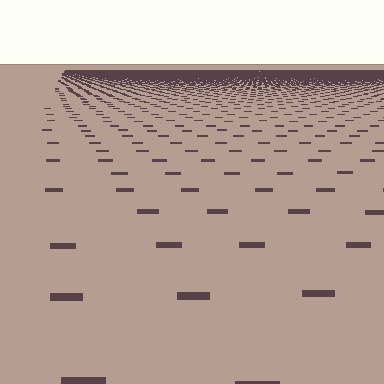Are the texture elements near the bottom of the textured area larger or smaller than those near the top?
Larger. Near the bottom, elements are closer to the viewer and appear at a bigger on-screen size.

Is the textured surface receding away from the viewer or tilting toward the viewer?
The surface is receding away from the viewer. Texture elements get smaller and denser toward the top.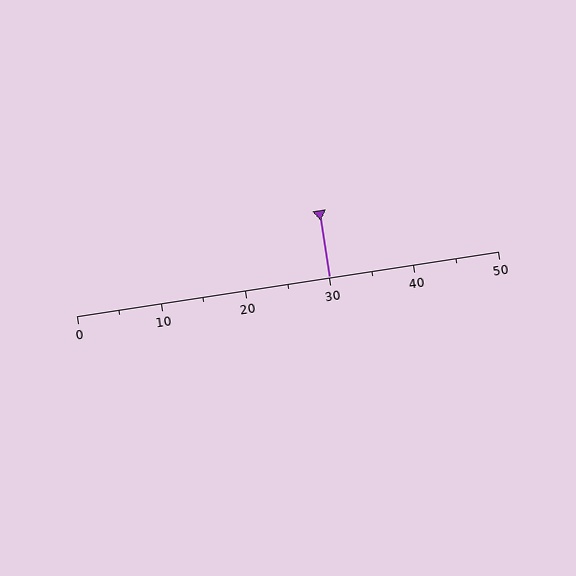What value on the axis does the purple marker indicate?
The marker indicates approximately 30.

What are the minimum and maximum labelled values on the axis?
The axis runs from 0 to 50.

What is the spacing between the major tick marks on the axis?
The major ticks are spaced 10 apart.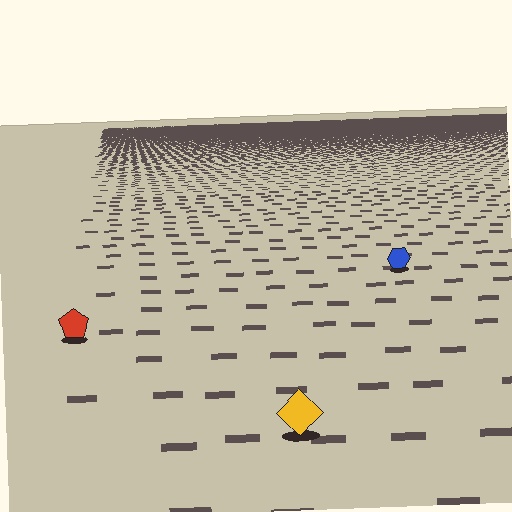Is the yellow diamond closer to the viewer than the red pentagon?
Yes. The yellow diamond is closer — you can tell from the texture gradient: the ground texture is coarser near it.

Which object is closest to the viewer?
The yellow diamond is closest. The texture marks near it are larger and more spread out.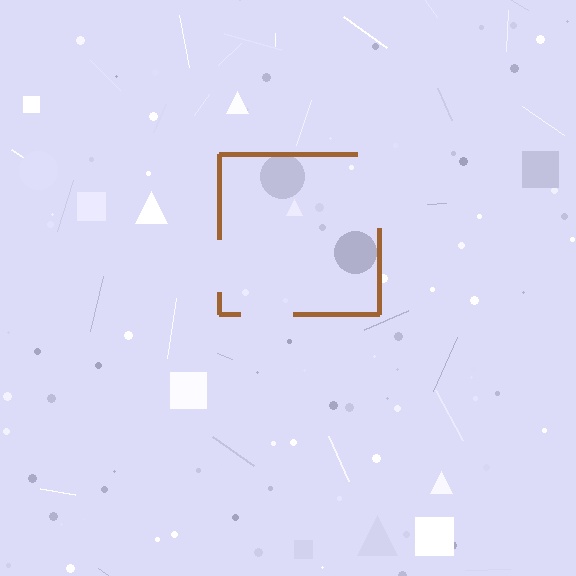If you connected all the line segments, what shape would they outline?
They would outline a square.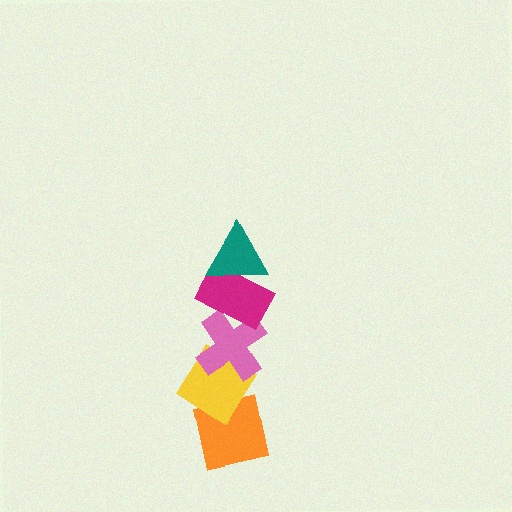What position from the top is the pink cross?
The pink cross is 3rd from the top.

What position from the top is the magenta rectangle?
The magenta rectangle is 2nd from the top.